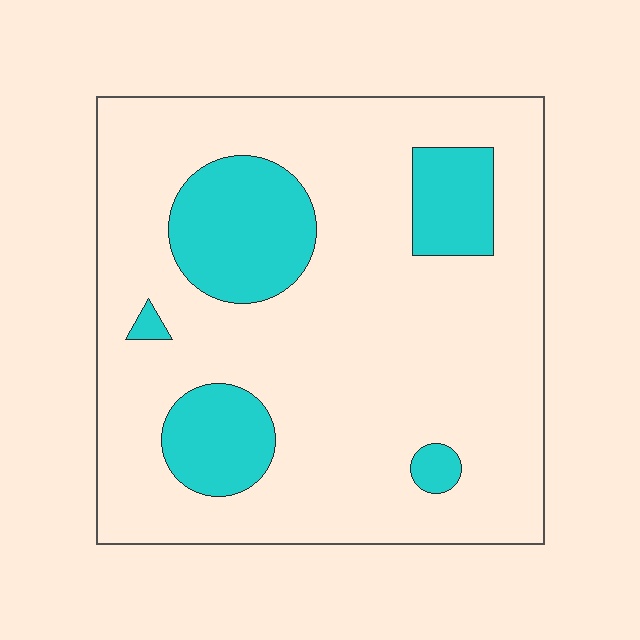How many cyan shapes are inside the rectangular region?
5.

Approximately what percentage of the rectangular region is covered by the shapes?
Approximately 20%.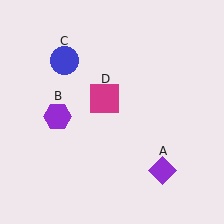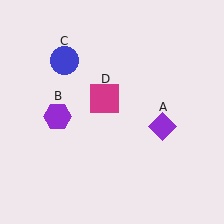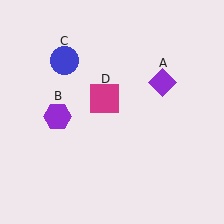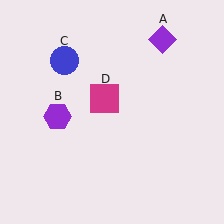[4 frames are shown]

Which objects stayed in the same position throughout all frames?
Purple hexagon (object B) and blue circle (object C) and magenta square (object D) remained stationary.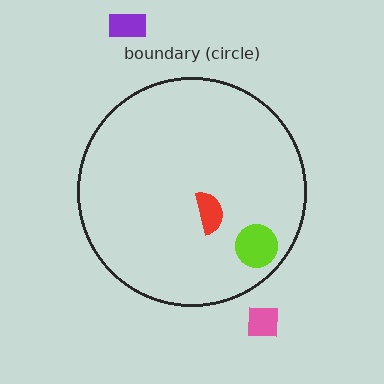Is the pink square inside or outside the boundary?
Outside.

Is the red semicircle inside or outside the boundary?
Inside.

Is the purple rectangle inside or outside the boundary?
Outside.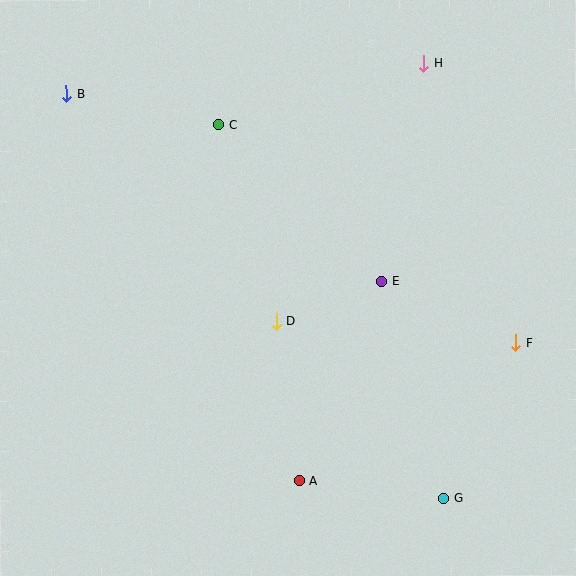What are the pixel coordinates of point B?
Point B is at (66, 94).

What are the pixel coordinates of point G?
Point G is at (443, 498).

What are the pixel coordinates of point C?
Point C is at (218, 125).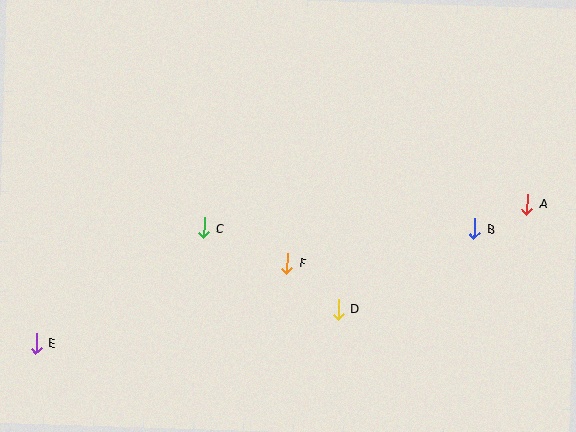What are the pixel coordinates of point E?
Point E is at (36, 343).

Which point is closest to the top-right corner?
Point A is closest to the top-right corner.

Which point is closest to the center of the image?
Point F at (287, 263) is closest to the center.